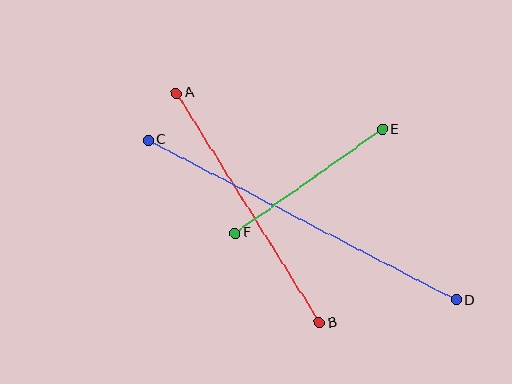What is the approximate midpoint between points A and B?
The midpoint is at approximately (248, 208) pixels.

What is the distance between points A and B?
The distance is approximately 270 pixels.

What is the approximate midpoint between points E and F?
The midpoint is at approximately (309, 181) pixels.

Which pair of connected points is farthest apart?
Points C and D are farthest apart.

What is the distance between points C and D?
The distance is approximately 347 pixels.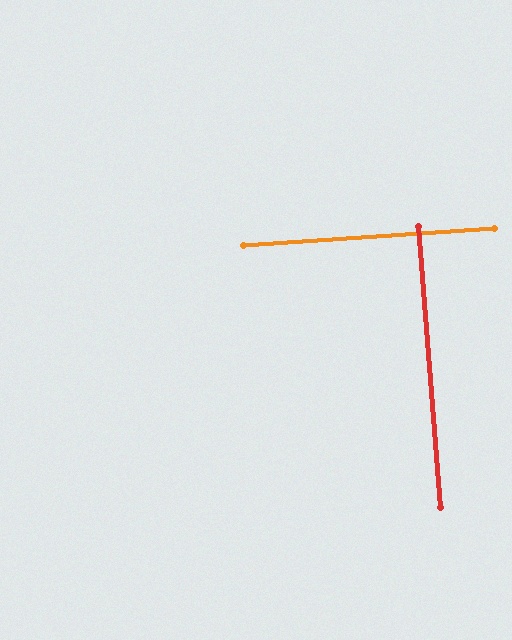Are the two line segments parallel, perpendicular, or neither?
Perpendicular — they meet at approximately 89°.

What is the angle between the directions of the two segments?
Approximately 89 degrees.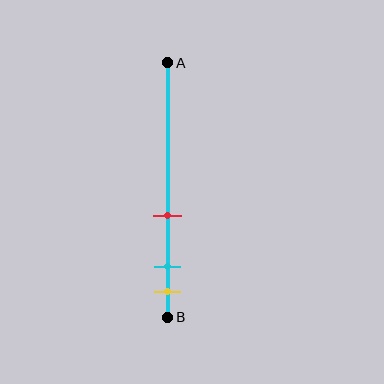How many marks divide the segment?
There are 3 marks dividing the segment.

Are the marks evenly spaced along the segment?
No, the marks are not evenly spaced.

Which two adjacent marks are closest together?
The cyan and yellow marks are the closest adjacent pair.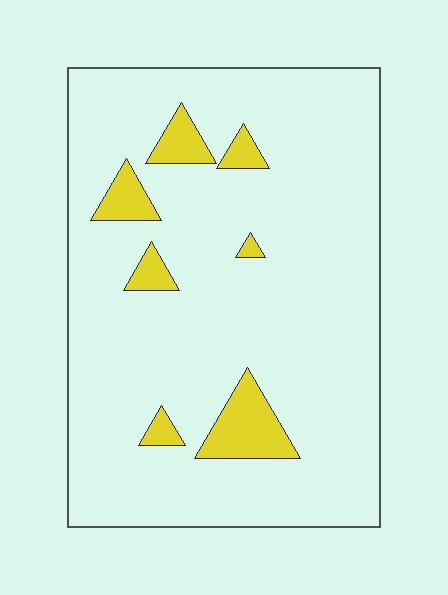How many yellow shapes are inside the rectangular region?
7.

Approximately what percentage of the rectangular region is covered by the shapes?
Approximately 10%.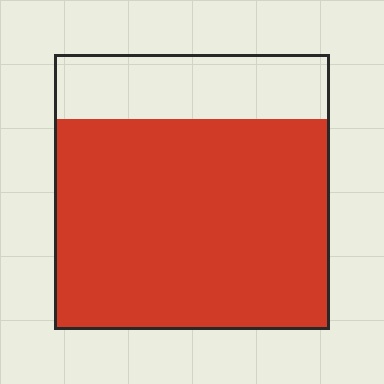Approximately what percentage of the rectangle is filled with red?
Approximately 75%.